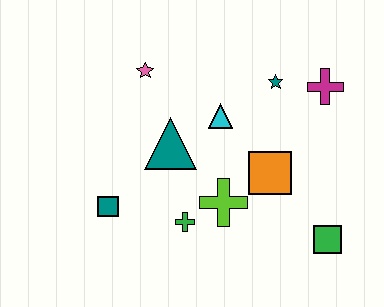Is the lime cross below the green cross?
No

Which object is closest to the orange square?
The lime cross is closest to the orange square.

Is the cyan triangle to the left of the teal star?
Yes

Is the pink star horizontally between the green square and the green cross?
No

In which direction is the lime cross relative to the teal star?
The lime cross is below the teal star.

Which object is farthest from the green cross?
The magenta cross is farthest from the green cross.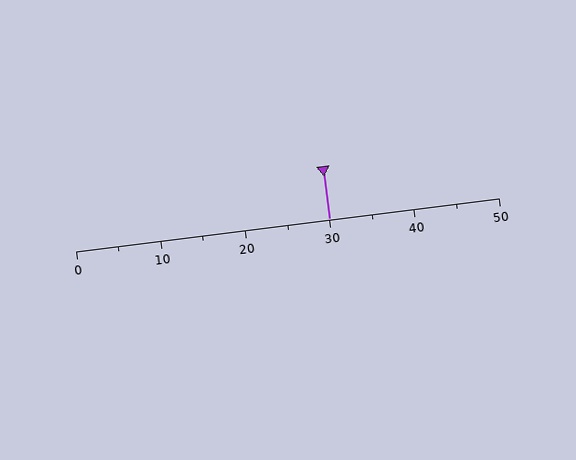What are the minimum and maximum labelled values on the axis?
The axis runs from 0 to 50.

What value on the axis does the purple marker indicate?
The marker indicates approximately 30.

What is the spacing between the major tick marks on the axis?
The major ticks are spaced 10 apart.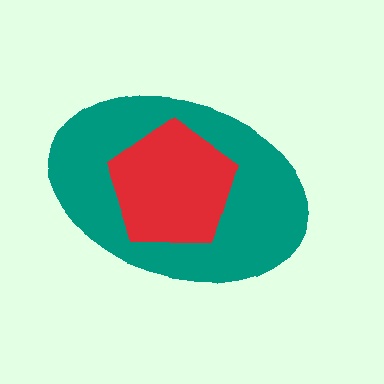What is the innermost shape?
The red pentagon.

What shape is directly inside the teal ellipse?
The red pentagon.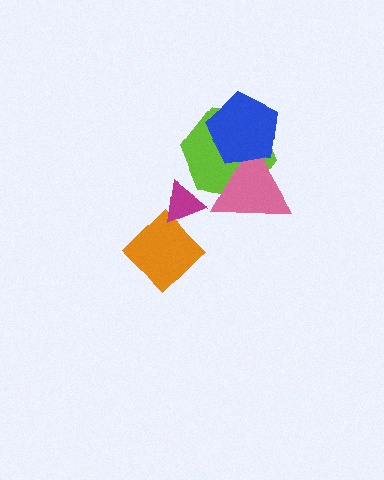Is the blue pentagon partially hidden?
No, no other shape covers it.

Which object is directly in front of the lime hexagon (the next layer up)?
The pink triangle is directly in front of the lime hexagon.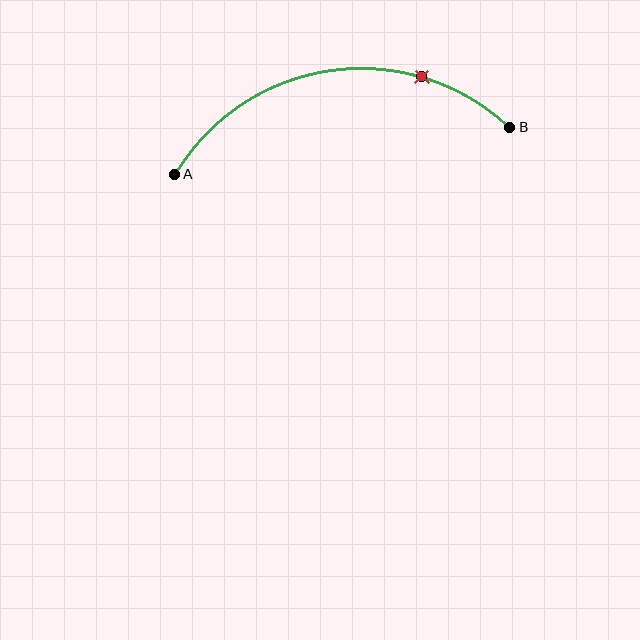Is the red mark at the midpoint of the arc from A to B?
No. The red mark lies on the arc but is closer to endpoint B. The arc midpoint would be at the point on the curve equidistant along the arc from both A and B.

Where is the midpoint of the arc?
The arc midpoint is the point on the curve farthest from the straight line joining A and B. It sits above that line.